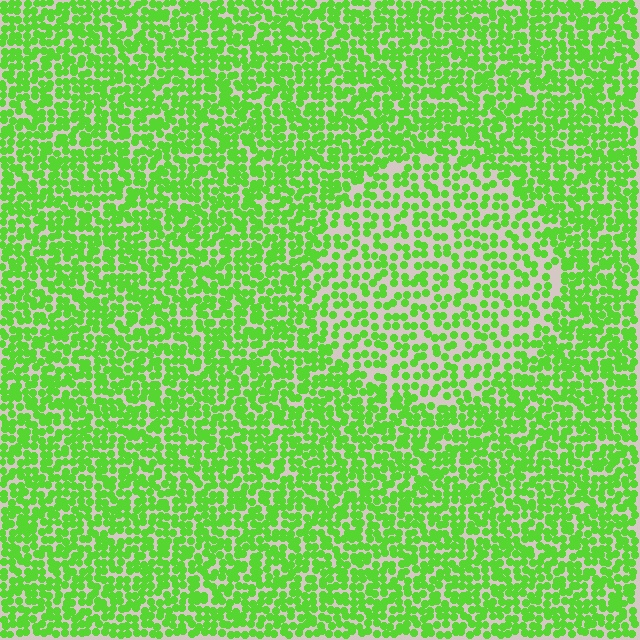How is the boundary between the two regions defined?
The boundary is defined by a change in element density (approximately 1.7x ratio). All elements are the same color, size, and shape.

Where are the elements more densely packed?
The elements are more densely packed outside the circle boundary.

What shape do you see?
I see a circle.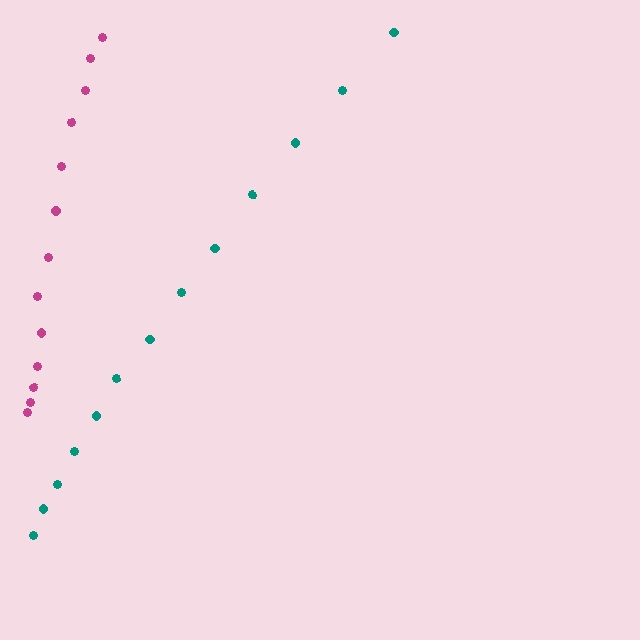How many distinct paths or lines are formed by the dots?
There are 2 distinct paths.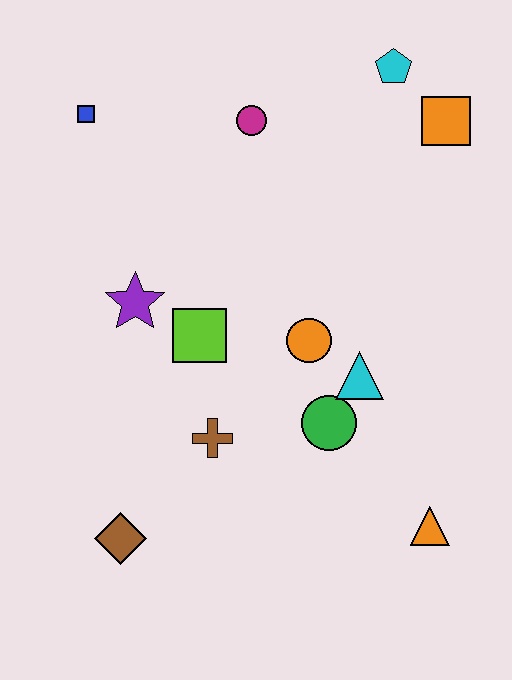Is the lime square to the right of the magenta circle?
No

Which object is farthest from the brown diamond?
The cyan pentagon is farthest from the brown diamond.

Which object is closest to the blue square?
The magenta circle is closest to the blue square.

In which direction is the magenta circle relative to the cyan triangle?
The magenta circle is above the cyan triangle.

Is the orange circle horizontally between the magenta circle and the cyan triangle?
Yes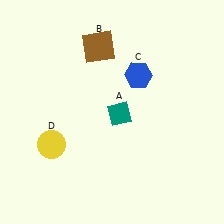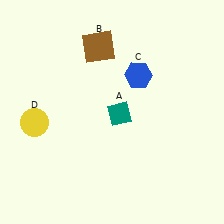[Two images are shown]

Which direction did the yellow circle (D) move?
The yellow circle (D) moved up.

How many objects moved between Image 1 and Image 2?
1 object moved between the two images.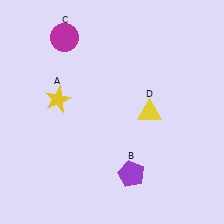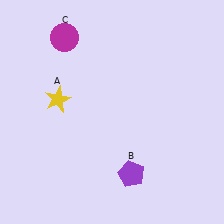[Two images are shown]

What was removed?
The yellow triangle (D) was removed in Image 2.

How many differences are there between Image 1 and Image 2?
There is 1 difference between the two images.